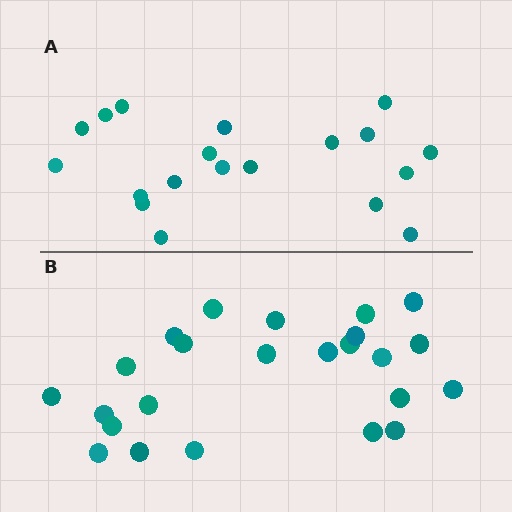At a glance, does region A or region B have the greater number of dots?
Region B (the bottom region) has more dots.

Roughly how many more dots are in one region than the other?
Region B has about 5 more dots than region A.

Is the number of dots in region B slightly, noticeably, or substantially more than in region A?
Region B has noticeably more, but not dramatically so. The ratio is roughly 1.3 to 1.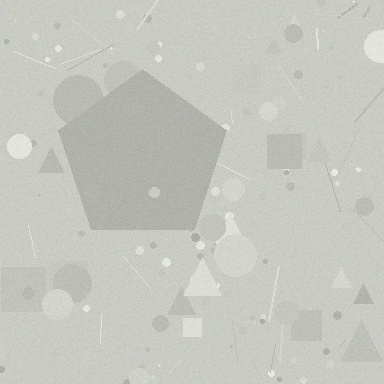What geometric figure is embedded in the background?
A pentagon is embedded in the background.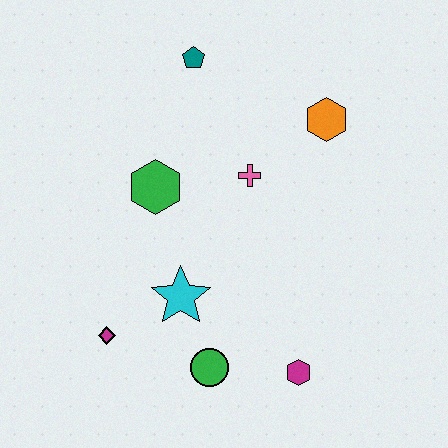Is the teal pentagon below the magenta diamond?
No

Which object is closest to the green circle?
The cyan star is closest to the green circle.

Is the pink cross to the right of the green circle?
Yes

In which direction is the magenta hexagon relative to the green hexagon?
The magenta hexagon is below the green hexagon.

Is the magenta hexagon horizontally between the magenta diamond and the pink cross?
No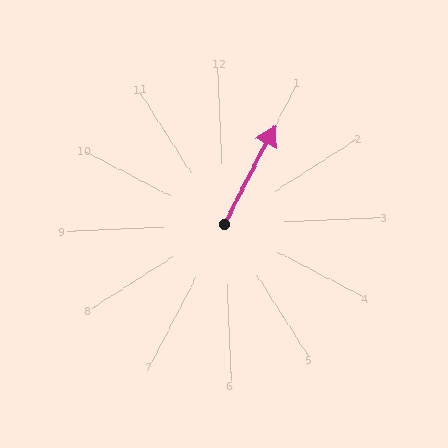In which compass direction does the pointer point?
Northeast.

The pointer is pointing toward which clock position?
Roughly 1 o'clock.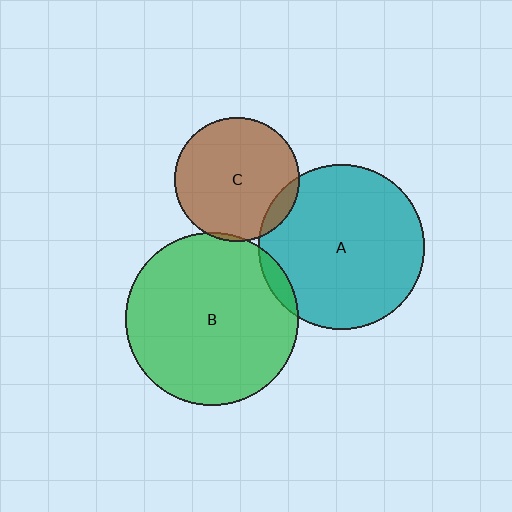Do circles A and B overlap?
Yes.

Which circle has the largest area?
Circle B (green).